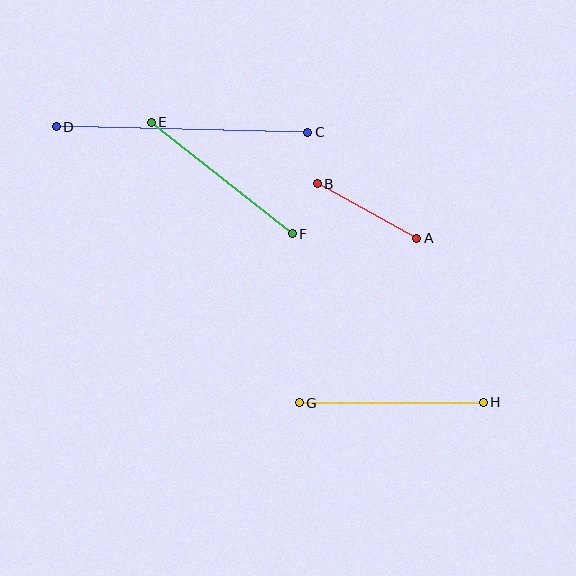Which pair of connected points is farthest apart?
Points C and D are farthest apart.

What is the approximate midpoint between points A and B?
The midpoint is at approximately (367, 211) pixels.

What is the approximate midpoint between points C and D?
The midpoint is at approximately (182, 129) pixels.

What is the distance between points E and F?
The distance is approximately 180 pixels.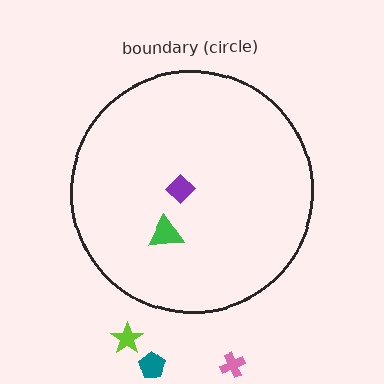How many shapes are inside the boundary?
2 inside, 3 outside.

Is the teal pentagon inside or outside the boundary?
Outside.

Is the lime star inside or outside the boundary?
Outside.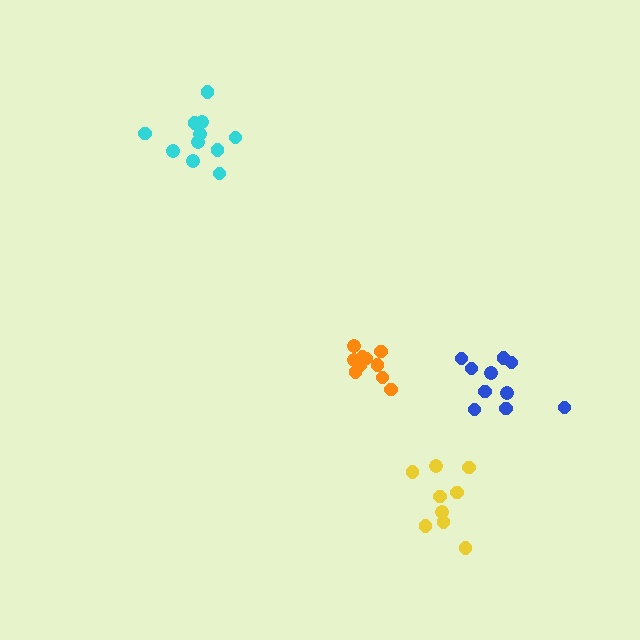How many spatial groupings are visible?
There are 4 spatial groupings.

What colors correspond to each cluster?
The clusters are colored: yellow, orange, blue, cyan.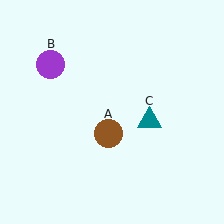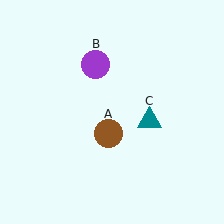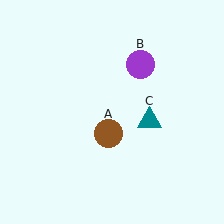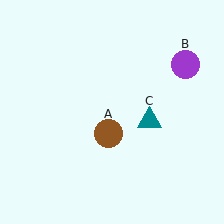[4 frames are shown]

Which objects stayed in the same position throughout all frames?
Brown circle (object A) and teal triangle (object C) remained stationary.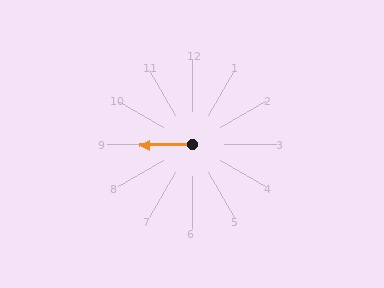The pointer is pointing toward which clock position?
Roughly 9 o'clock.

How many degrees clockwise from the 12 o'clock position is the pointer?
Approximately 268 degrees.